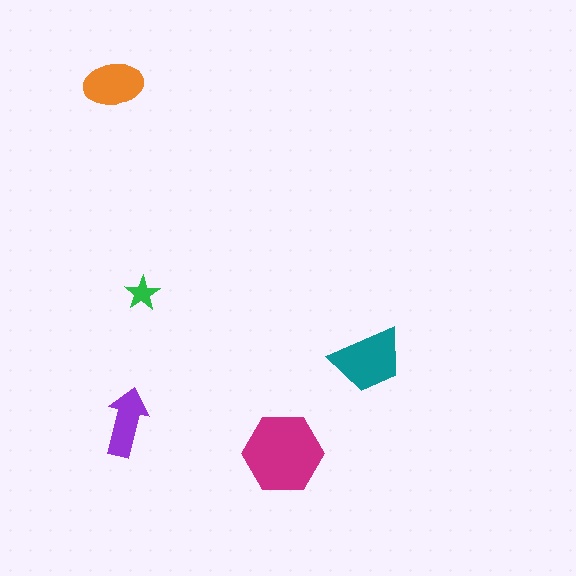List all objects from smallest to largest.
The green star, the purple arrow, the orange ellipse, the teal trapezoid, the magenta hexagon.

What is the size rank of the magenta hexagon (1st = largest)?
1st.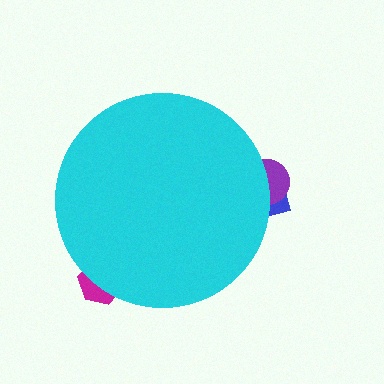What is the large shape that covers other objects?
A cyan circle.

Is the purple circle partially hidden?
Yes, the purple circle is partially hidden behind the cyan circle.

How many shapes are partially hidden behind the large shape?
3 shapes are partially hidden.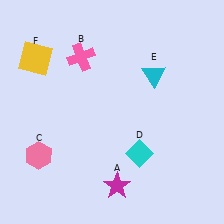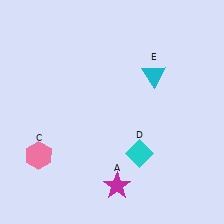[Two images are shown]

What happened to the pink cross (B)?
The pink cross (B) was removed in Image 2. It was in the top-left area of Image 1.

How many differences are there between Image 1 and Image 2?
There are 2 differences between the two images.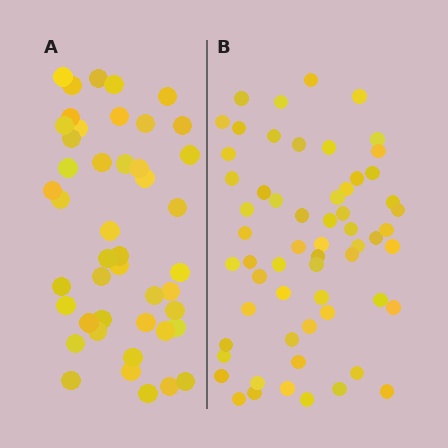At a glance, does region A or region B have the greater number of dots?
Region B (the right region) has more dots.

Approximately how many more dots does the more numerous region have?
Region B has approximately 15 more dots than region A.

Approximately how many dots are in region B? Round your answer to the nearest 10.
About 60 dots.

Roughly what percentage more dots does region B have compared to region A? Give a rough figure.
About 35% more.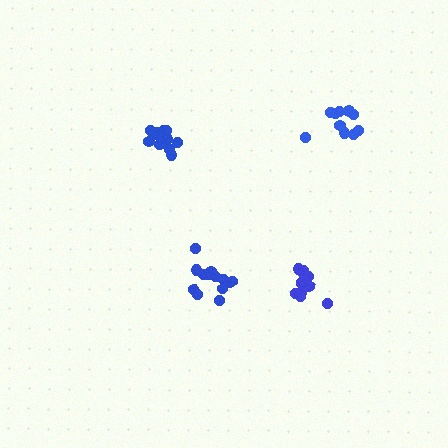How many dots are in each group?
Group 1: 13 dots, Group 2: 13 dots, Group 3: 11 dots, Group 4: 10 dots (47 total).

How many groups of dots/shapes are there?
There are 4 groups.